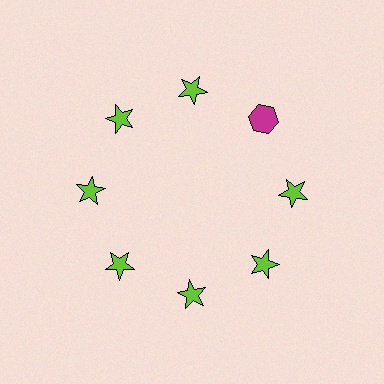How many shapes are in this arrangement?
There are 8 shapes arranged in a ring pattern.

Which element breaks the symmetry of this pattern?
The magenta hexagon at roughly the 2 o'clock position breaks the symmetry. All other shapes are lime stars.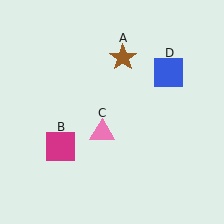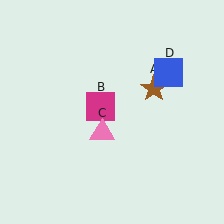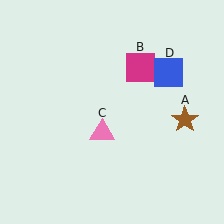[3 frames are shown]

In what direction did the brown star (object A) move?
The brown star (object A) moved down and to the right.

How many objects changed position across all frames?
2 objects changed position: brown star (object A), magenta square (object B).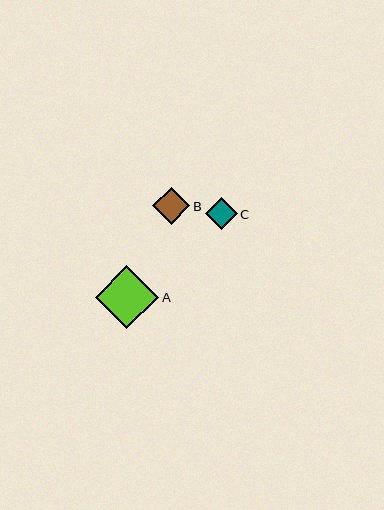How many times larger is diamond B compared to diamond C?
Diamond B is approximately 1.2 times the size of diamond C.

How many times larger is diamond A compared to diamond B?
Diamond A is approximately 1.7 times the size of diamond B.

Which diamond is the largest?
Diamond A is the largest with a size of approximately 63 pixels.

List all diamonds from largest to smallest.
From largest to smallest: A, B, C.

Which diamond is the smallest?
Diamond C is the smallest with a size of approximately 32 pixels.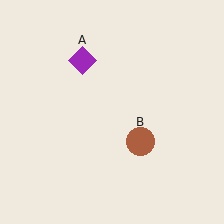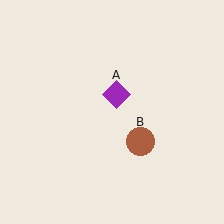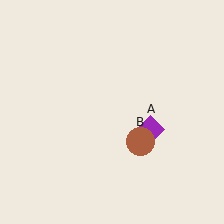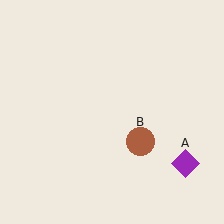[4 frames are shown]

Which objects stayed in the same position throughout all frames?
Brown circle (object B) remained stationary.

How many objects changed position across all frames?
1 object changed position: purple diamond (object A).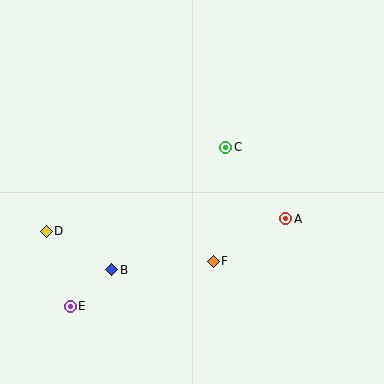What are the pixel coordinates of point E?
Point E is at (70, 306).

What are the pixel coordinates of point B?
Point B is at (112, 270).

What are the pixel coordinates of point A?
Point A is at (286, 219).